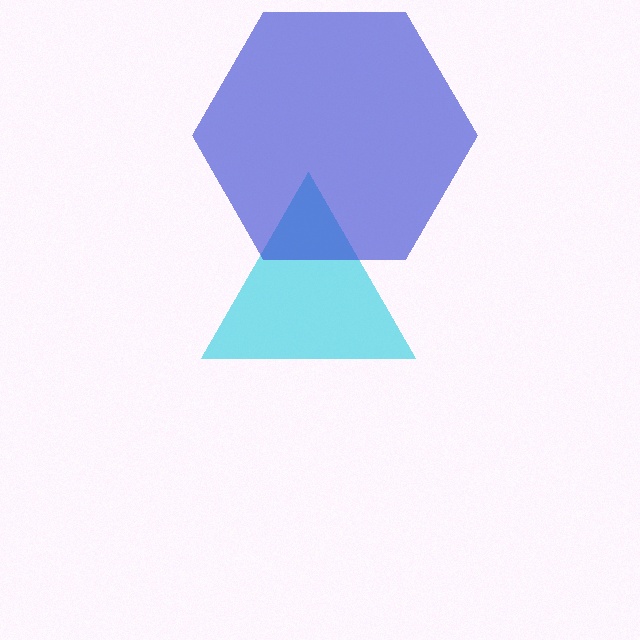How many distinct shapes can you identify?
There are 2 distinct shapes: a cyan triangle, a blue hexagon.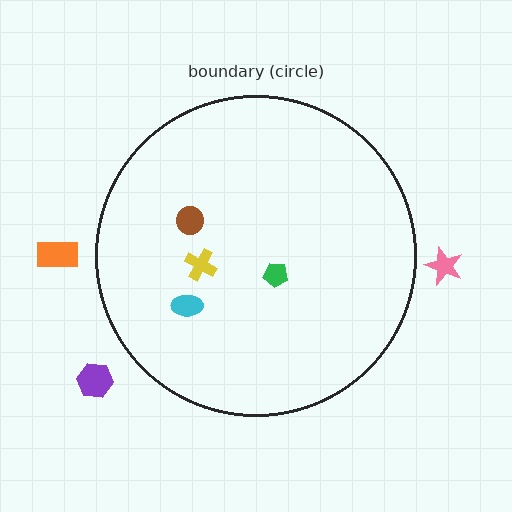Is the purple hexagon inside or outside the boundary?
Outside.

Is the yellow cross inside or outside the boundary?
Inside.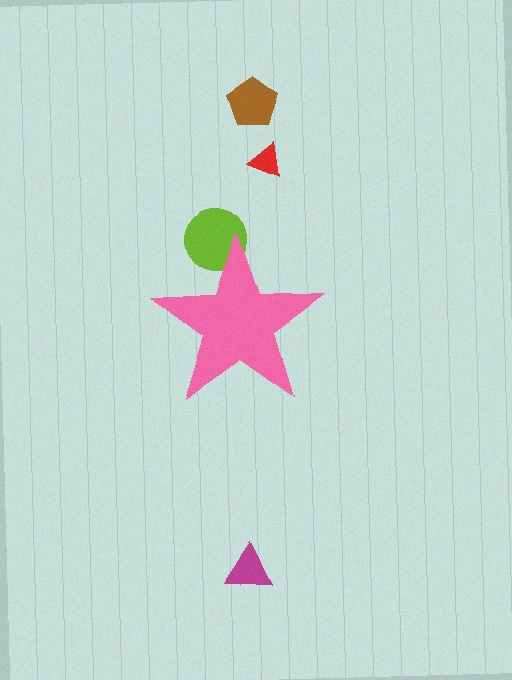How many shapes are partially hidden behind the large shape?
1 shape is partially hidden.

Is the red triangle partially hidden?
No, the red triangle is fully visible.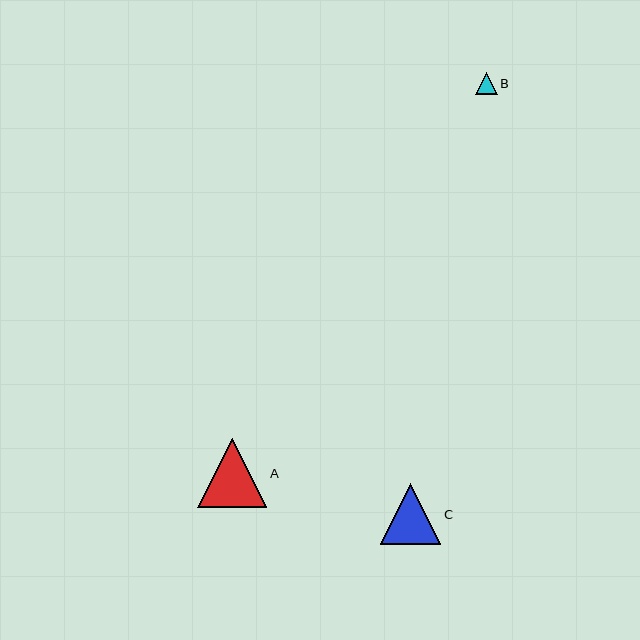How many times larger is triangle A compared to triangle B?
Triangle A is approximately 3.1 times the size of triangle B.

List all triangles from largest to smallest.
From largest to smallest: A, C, B.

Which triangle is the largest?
Triangle A is the largest with a size of approximately 69 pixels.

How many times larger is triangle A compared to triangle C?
Triangle A is approximately 1.1 times the size of triangle C.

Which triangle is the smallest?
Triangle B is the smallest with a size of approximately 22 pixels.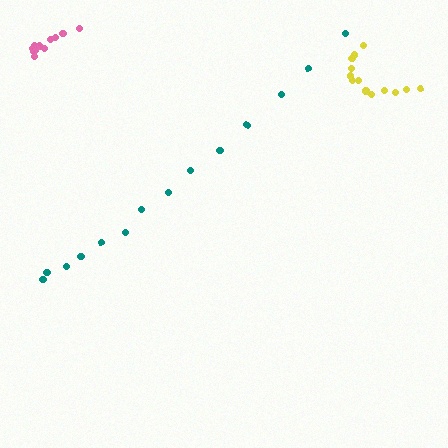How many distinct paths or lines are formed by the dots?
There are 3 distinct paths.